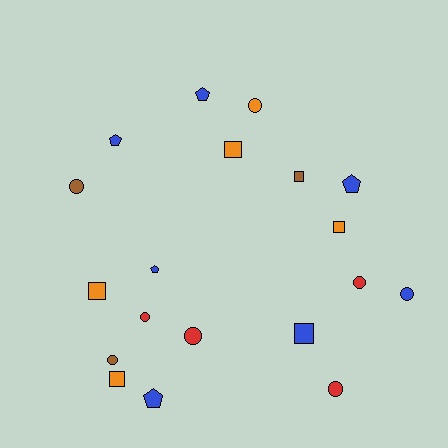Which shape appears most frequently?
Circle, with 8 objects.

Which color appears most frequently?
Blue, with 7 objects.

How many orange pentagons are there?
There are no orange pentagons.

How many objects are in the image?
There are 19 objects.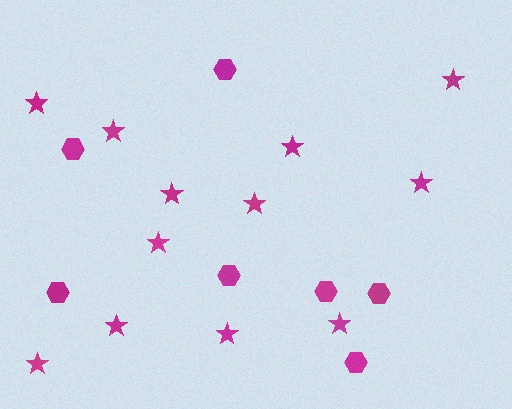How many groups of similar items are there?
There are 2 groups: one group of stars (12) and one group of hexagons (7).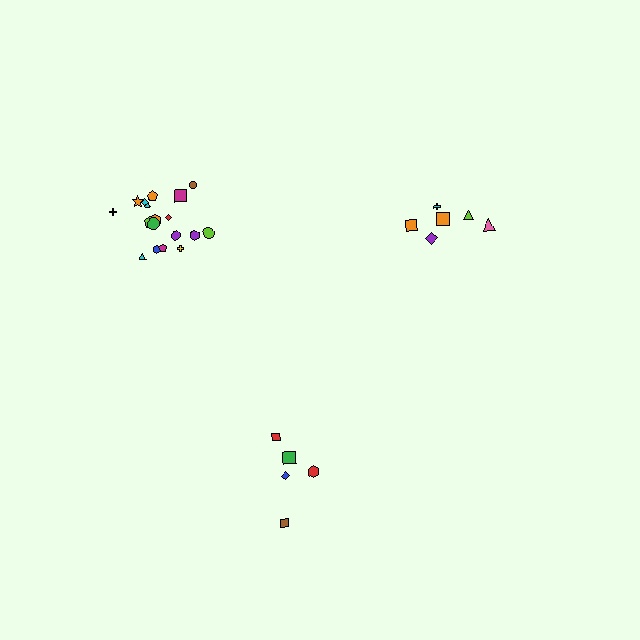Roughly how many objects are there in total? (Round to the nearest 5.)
Roughly 30 objects in total.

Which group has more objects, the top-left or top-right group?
The top-left group.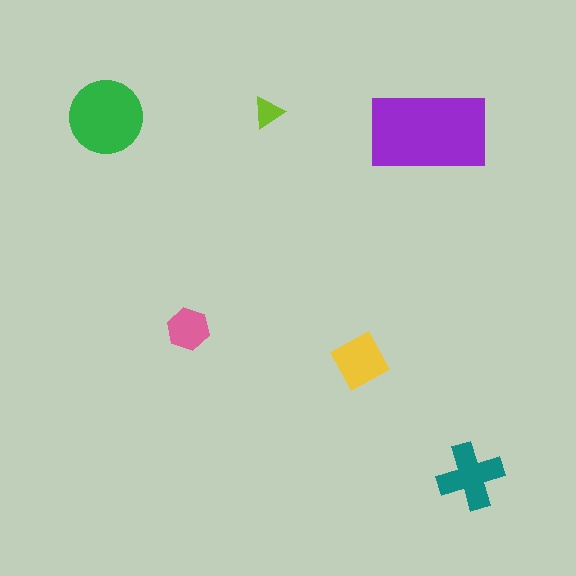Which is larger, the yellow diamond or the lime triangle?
The yellow diamond.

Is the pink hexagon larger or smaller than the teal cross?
Smaller.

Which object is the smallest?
The lime triangle.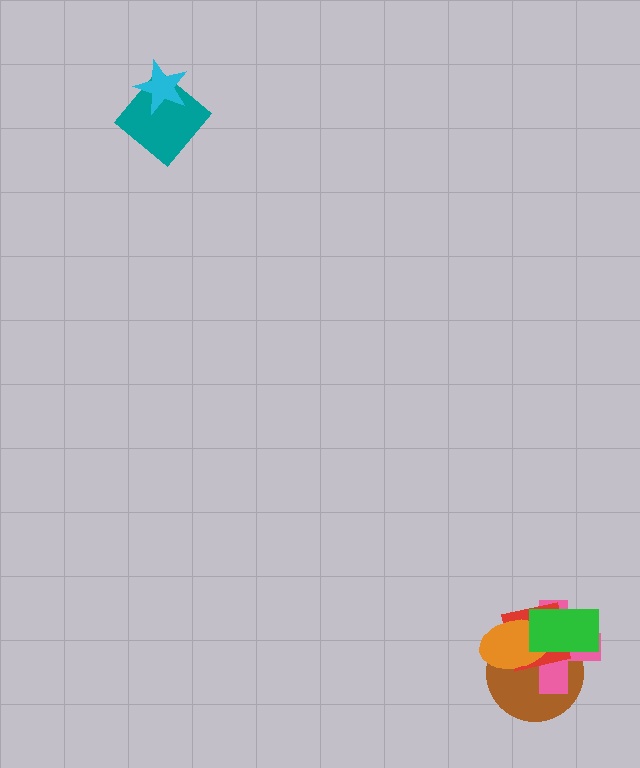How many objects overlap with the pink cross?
4 objects overlap with the pink cross.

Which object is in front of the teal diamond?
The cyan star is in front of the teal diamond.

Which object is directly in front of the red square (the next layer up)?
The orange ellipse is directly in front of the red square.